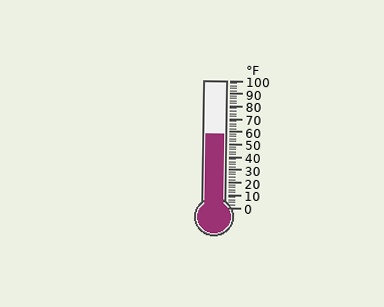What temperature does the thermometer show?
The thermometer shows approximately 58°F.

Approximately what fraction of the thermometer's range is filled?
The thermometer is filled to approximately 60% of its range.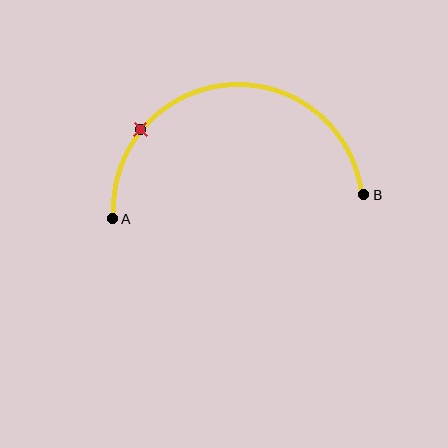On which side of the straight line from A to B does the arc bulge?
The arc bulges above the straight line connecting A and B.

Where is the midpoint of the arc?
The arc midpoint is the point on the curve farthest from the straight line joining A and B. It sits above that line.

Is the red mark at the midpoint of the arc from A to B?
No. The red mark lies on the arc but is closer to endpoint A. The arc midpoint would be at the point on the curve equidistant along the arc from both A and B.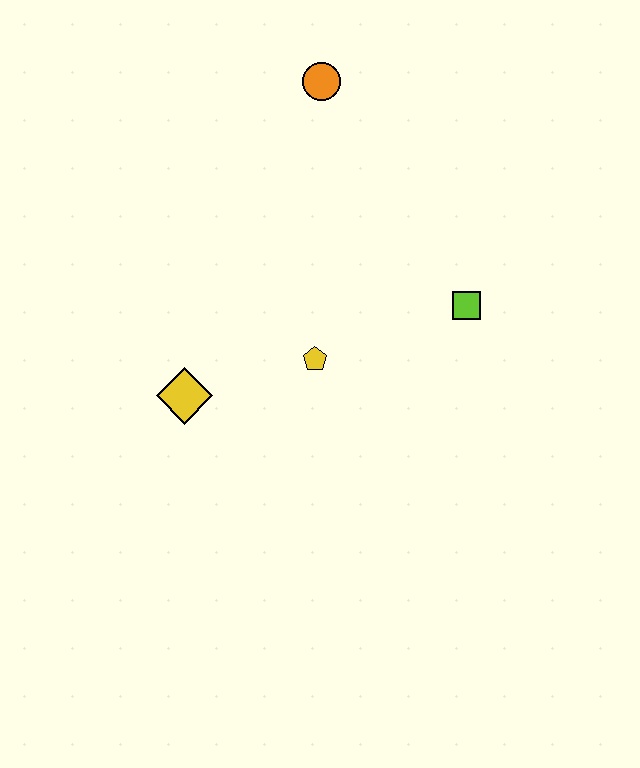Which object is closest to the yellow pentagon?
The yellow diamond is closest to the yellow pentagon.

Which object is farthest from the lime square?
The yellow diamond is farthest from the lime square.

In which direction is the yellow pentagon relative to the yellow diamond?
The yellow pentagon is to the right of the yellow diamond.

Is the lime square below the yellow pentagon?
No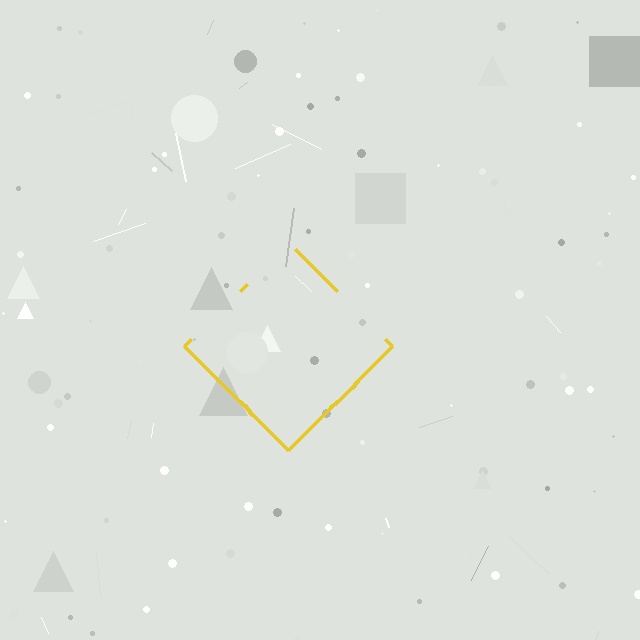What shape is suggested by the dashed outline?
The dashed outline suggests a diamond.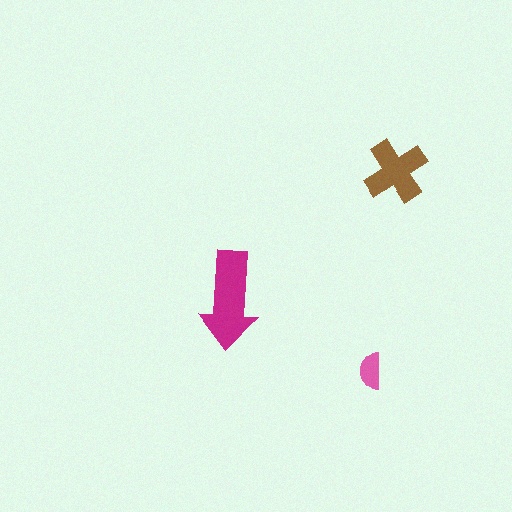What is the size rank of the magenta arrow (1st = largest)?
1st.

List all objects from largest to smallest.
The magenta arrow, the brown cross, the pink semicircle.